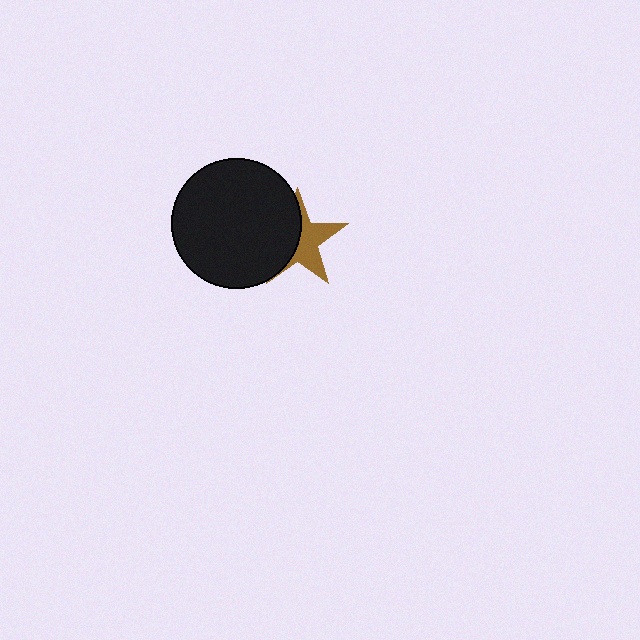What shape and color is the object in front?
The object in front is a black circle.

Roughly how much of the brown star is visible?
About half of it is visible (roughly 51%).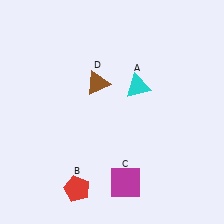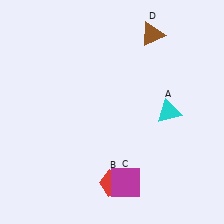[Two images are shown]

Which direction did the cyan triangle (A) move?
The cyan triangle (A) moved right.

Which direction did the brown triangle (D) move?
The brown triangle (D) moved right.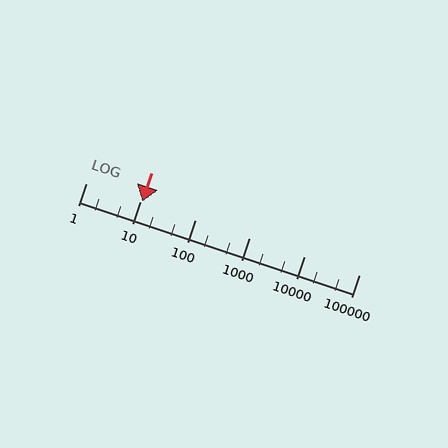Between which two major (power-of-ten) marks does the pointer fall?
The pointer is between 10 and 100.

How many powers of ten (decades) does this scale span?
The scale spans 5 decades, from 1 to 100000.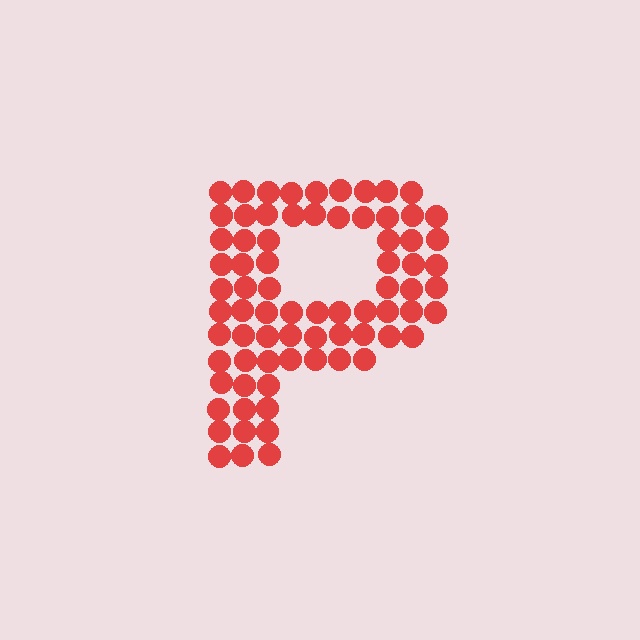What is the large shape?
The large shape is the letter P.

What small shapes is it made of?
It is made of small circles.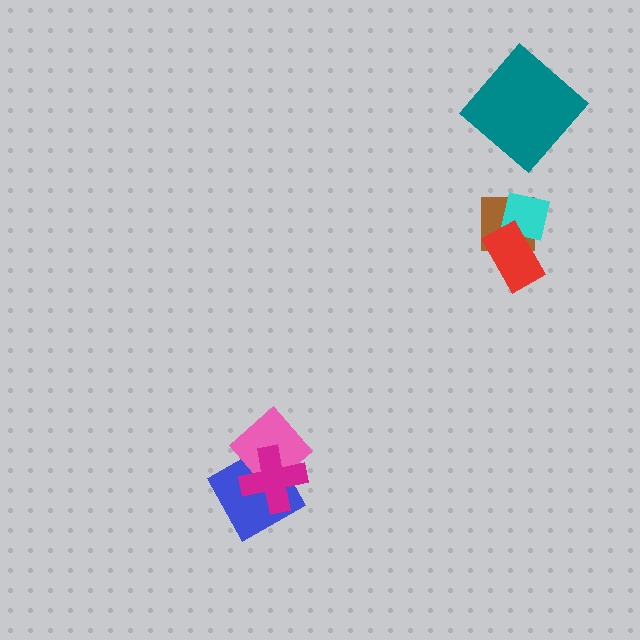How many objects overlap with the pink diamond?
2 objects overlap with the pink diamond.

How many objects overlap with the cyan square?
2 objects overlap with the cyan square.